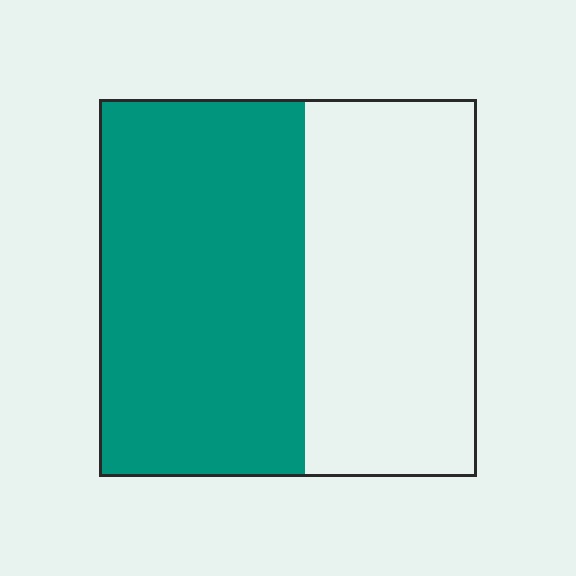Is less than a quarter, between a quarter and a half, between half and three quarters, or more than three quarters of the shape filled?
Between half and three quarters.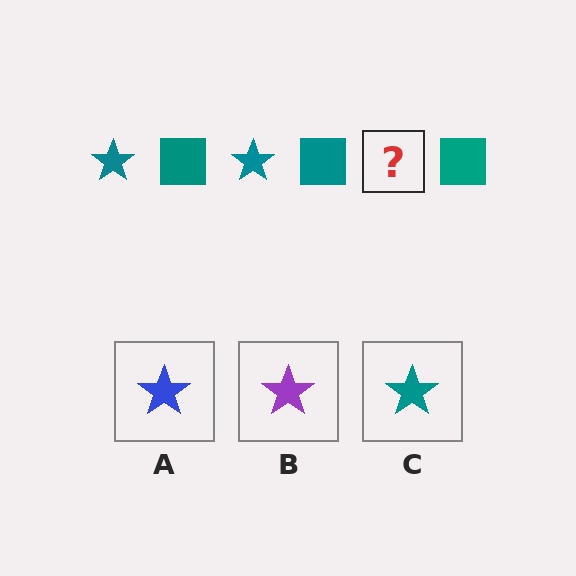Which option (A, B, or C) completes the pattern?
C.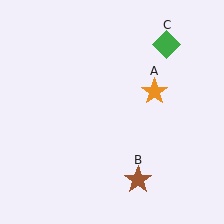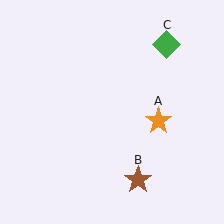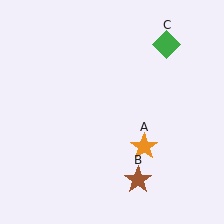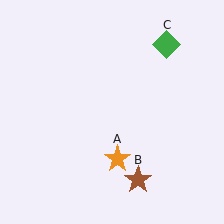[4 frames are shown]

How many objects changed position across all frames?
1 object changed position: orange star (object A).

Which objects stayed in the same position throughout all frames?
Brown star (object B) and green diamond (object C) remained stationary.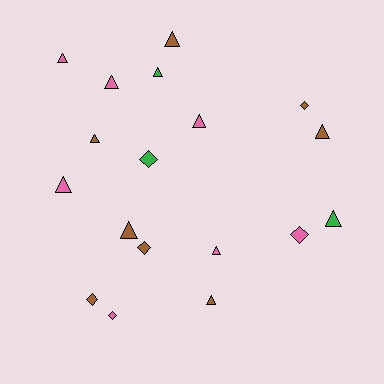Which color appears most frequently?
Brown, with 8 objects.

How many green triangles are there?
There are 2 green triangles.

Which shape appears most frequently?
Triangle, with 12 objects.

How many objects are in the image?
There are 18 objects.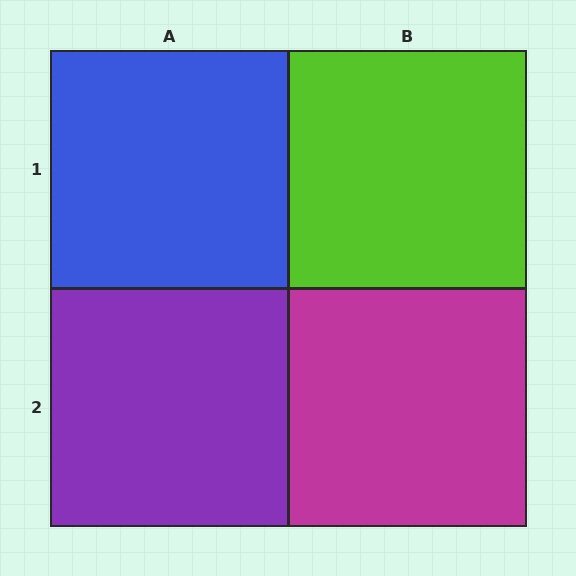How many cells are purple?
1 cell is purple.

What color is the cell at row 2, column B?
Magenta.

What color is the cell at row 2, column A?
Purple.